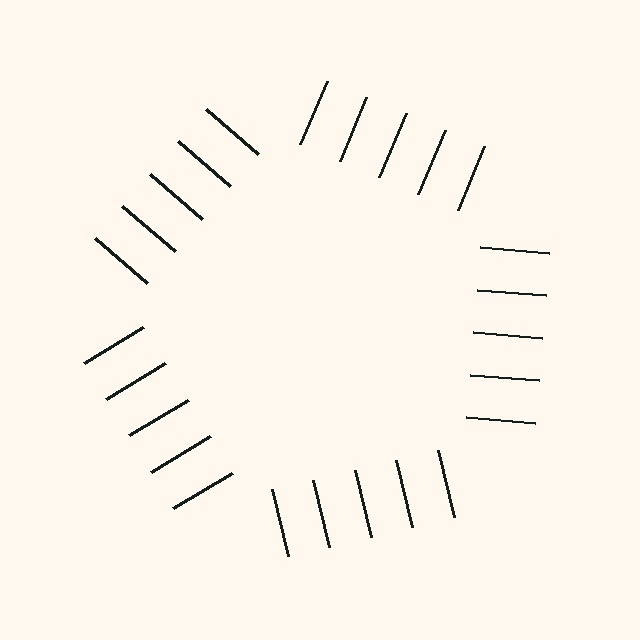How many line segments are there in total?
25 — 5 along each of the 5 edges.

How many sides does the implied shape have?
5 sides — the line-ends trace a pentagon.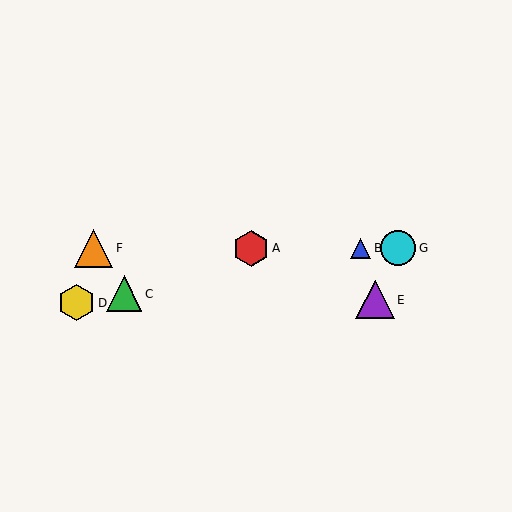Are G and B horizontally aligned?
Yes, both are at y≈248.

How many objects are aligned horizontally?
4 objects (A, B, F, G) are aligned horizontally.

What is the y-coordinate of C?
Object C is at y≈294.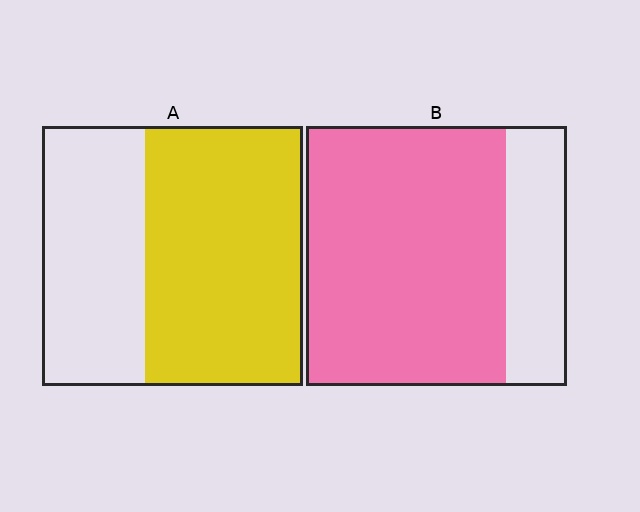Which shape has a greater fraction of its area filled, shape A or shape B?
Shape B.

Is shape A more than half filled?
Yes.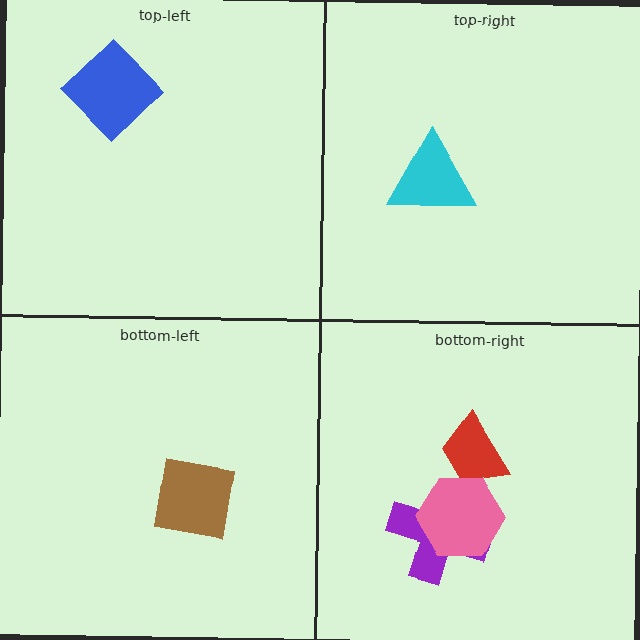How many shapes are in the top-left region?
1.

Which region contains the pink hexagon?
The bottom-right region.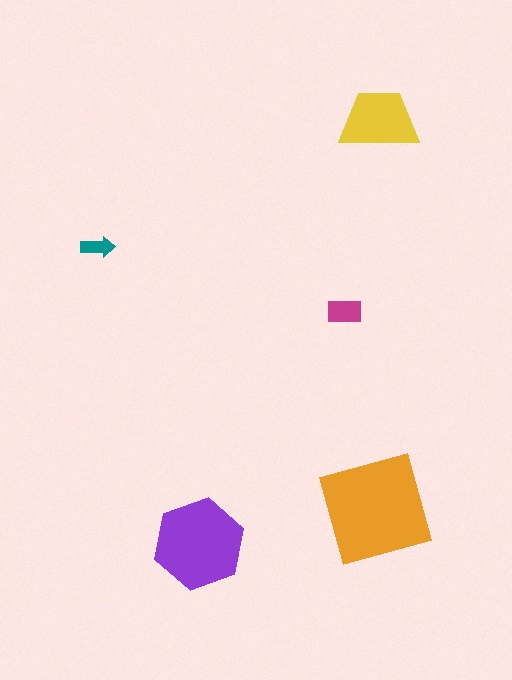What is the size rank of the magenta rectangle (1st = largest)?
4th.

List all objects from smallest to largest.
The teal arrow, the magenta rectangle, the yellow trapezoid, the purple hexagon, the orange square.